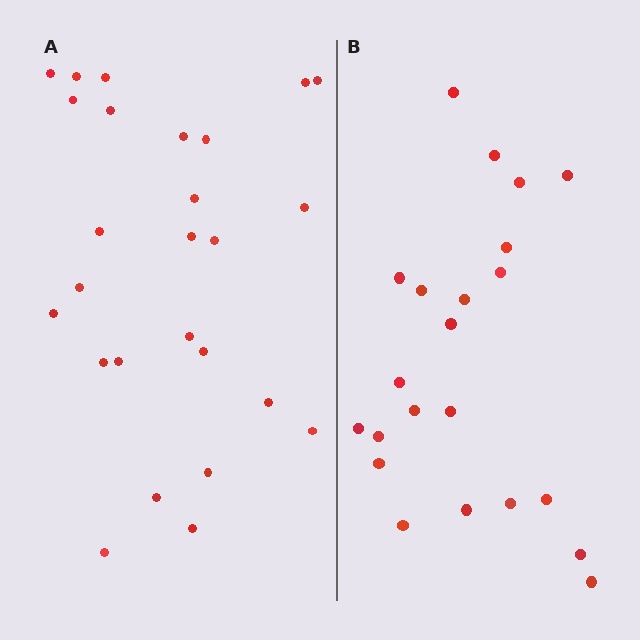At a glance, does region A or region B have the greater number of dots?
Region A (the left region) has more dots.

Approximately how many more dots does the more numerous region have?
Region A has about 4 more dots than region B.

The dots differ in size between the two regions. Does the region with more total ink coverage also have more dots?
No. Region B has more total ink coverage because its dots are larger, but region A actually contains more individual dots. Total area can be misleading — the number of items is what matters here.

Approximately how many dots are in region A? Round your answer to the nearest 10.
About 30 dots. (The exact count is 26, which rounds to 30.)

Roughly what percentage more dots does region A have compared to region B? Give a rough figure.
About 20% more.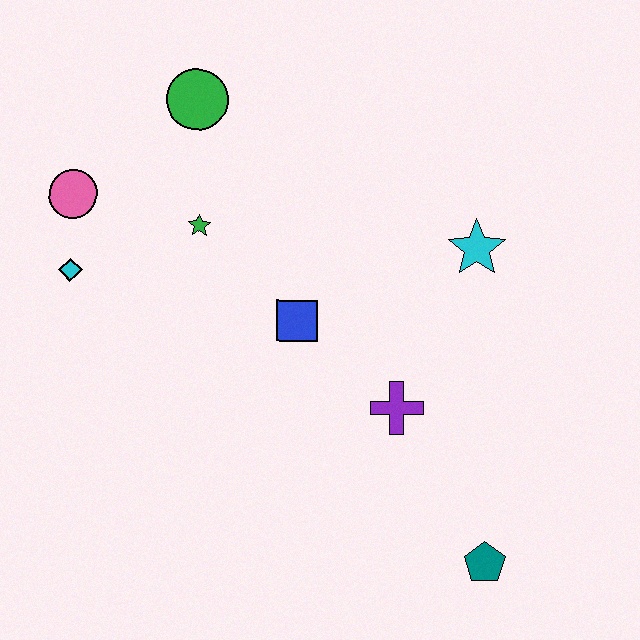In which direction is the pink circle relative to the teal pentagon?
The pink circle is to the left of the teal pentagon.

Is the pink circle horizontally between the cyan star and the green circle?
No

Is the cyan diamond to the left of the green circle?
Yes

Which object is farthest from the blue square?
The teal pentagon is farthest from the blue square.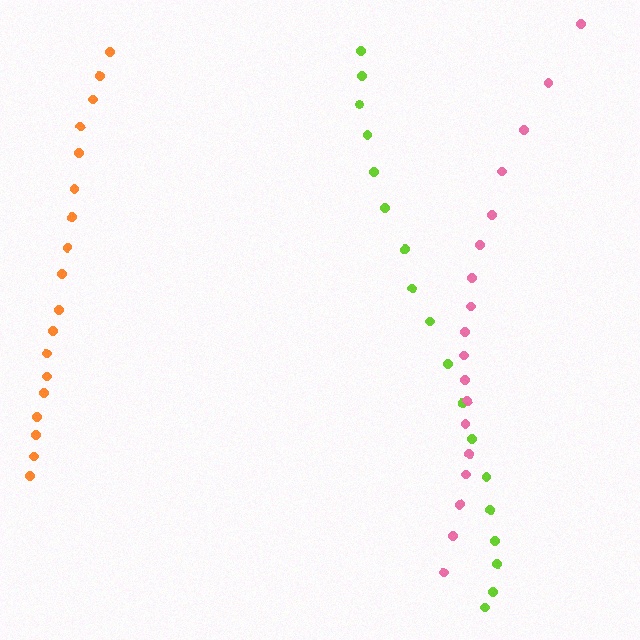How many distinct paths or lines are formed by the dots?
There are 3 distinct paths.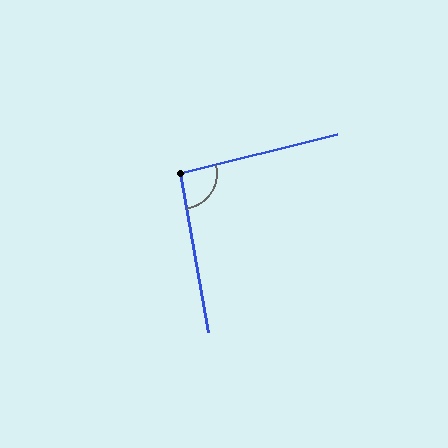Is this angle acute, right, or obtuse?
It is approximately a right angle.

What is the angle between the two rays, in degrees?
Approximately 94 degrees.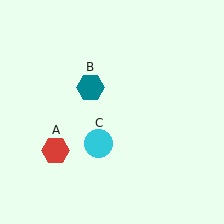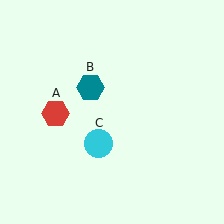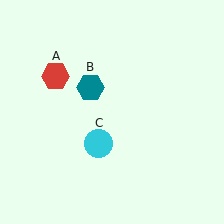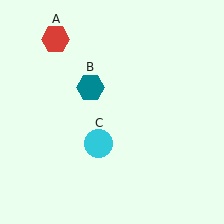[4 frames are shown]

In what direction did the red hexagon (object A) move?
The red hexagon (object A) moved up.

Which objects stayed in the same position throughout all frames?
Teal hexagon (object B) and cyan circle (object C) remained stationary.